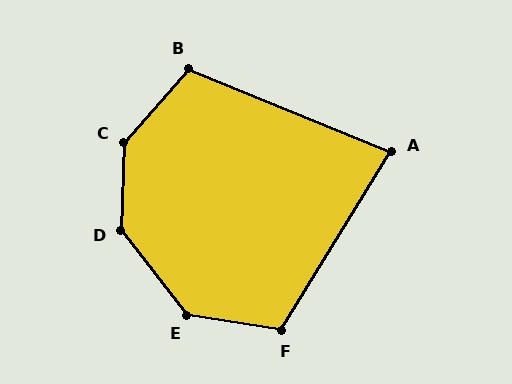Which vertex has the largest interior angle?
C, at approximately 141 degrees.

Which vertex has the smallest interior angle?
A, at approximately 81 degrees.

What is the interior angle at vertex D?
Approximately 139 degrees (obtuse).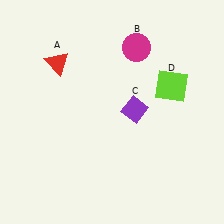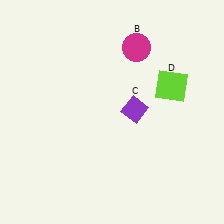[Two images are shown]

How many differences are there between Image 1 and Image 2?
There is 1 difference between the two images.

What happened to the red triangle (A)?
The red triangle (A) was removed in Image 2. It was in the top-left area of Image 1.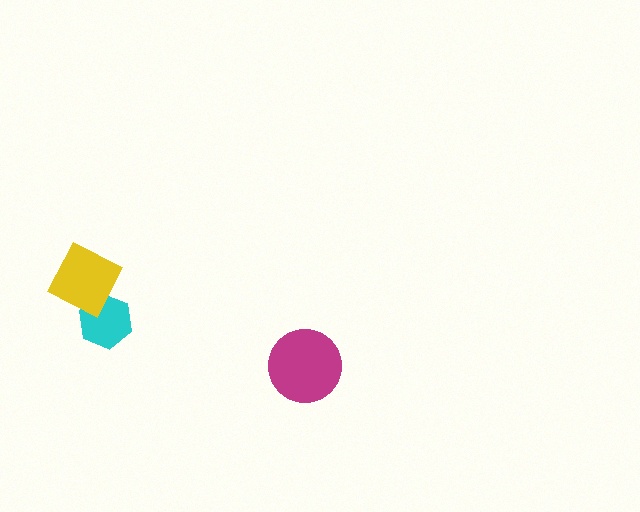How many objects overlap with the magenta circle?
0 objects overlap with the magenta circle.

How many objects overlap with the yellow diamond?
1 object overlaps with the yellow diamond.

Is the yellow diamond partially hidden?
No, no other shape covers it.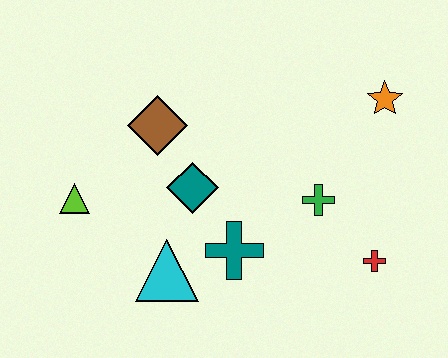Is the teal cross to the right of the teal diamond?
Yes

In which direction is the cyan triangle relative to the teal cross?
The cyan triangle is to the left of the teal cross.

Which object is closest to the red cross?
The green cross is closest to the red cross.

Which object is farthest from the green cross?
The lime triangle is farthest from the green cross.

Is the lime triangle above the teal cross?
Yes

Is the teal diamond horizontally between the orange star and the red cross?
No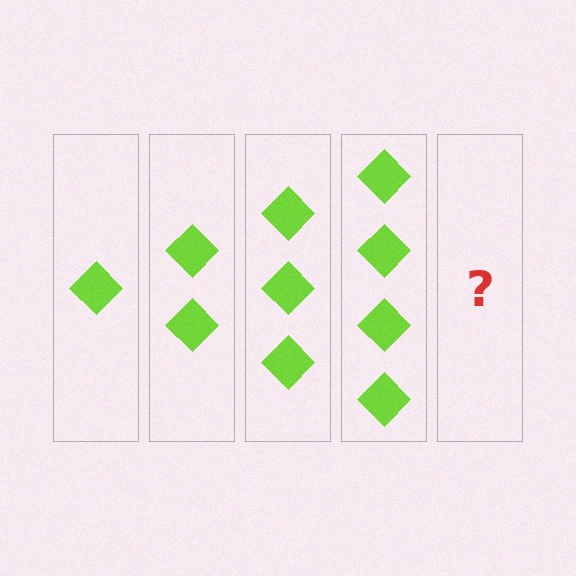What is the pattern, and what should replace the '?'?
The pattern is that each step adds one more diamond. The '?' should be 5 diamonds.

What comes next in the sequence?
The next element should be 5 diamonds.